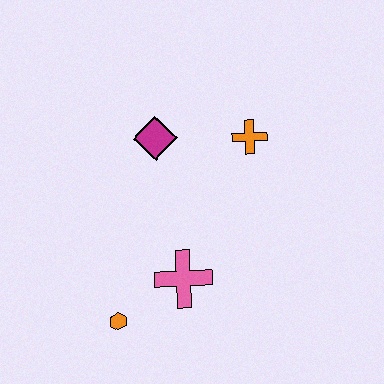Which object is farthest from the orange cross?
The orange hexagon is farthest from the orange cross.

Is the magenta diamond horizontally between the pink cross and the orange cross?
No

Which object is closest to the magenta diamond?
The orange cross is closest to the magenta diamond.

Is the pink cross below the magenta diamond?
Yes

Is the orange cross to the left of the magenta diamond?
No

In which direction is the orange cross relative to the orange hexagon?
The orange cross is above the orange hexagon.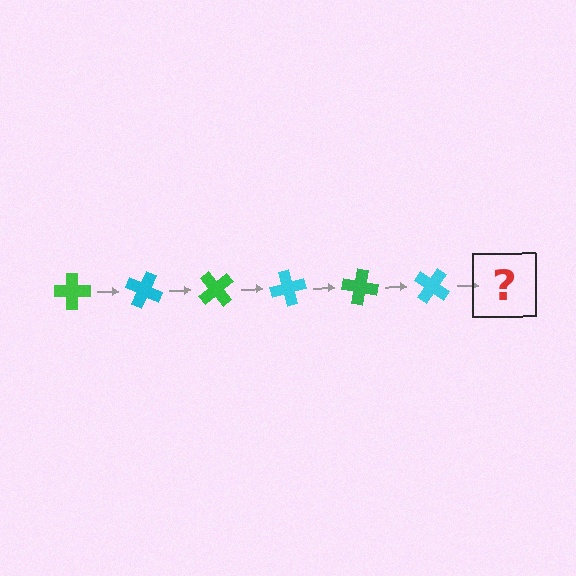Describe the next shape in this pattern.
It should be a green cross, rotated 150 degrees from the start.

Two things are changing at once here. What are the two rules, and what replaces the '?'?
The two rules are that it rotates 25 degrees each step and the color cycles through green and cyan. The '?' should be a green cross, rotated 150 degrees from the start.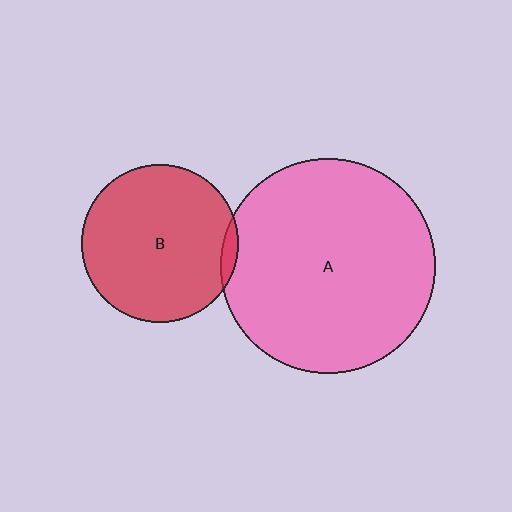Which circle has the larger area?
Circle A (pink).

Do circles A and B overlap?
Yes.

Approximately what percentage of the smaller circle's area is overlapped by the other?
Approximately 5%.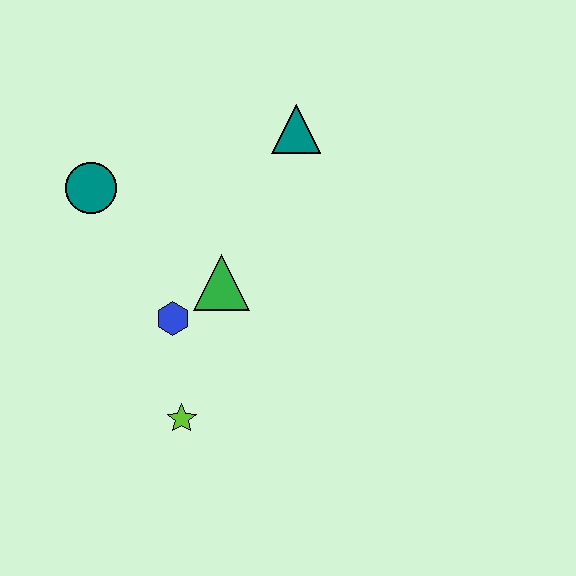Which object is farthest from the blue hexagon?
The teal triangle is farthest from the blue hexagon.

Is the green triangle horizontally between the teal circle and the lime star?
No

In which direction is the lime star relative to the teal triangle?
The lime star is below the teal triangle.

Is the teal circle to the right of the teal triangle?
No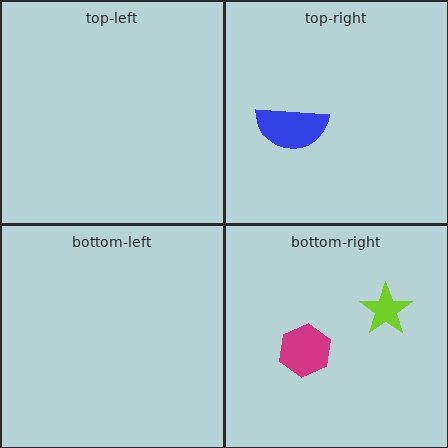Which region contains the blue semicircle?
The top-right region.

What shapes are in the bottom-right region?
The lime star, the magenta hexagon.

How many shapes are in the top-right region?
1.